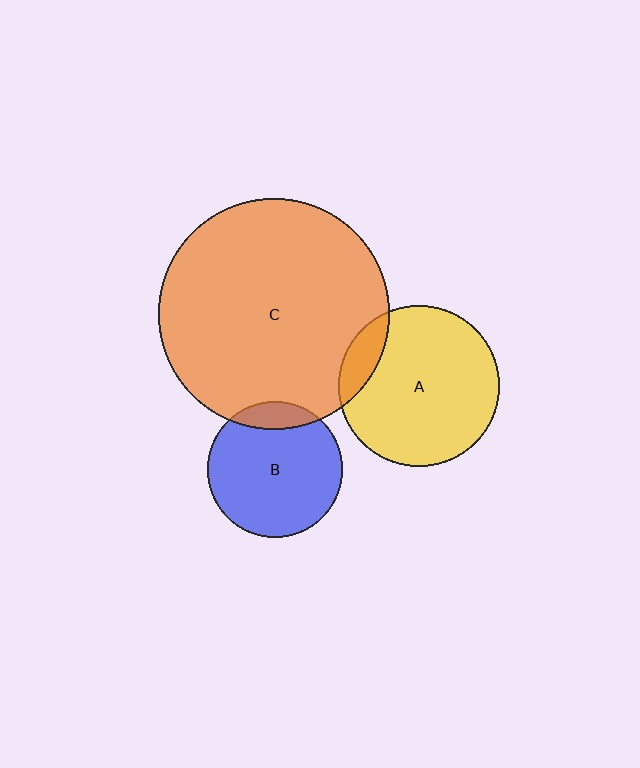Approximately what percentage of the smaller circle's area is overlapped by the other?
Approximately 10%.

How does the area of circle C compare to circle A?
Approximately 2.0 times.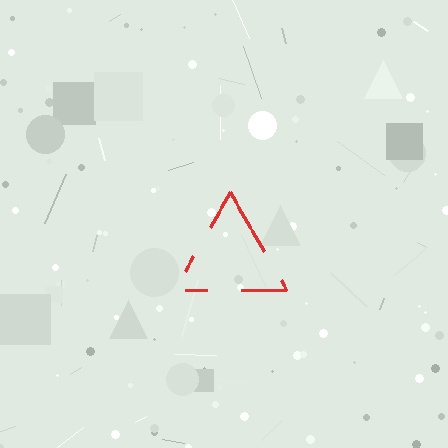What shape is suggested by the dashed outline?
The dashed outline suggests a triangle.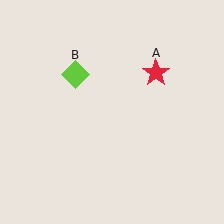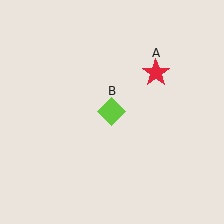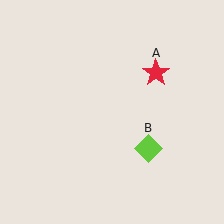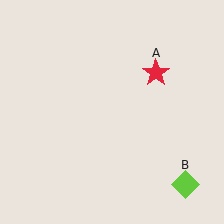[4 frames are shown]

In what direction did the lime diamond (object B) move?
The lime diamond (object B) moved down and to the right.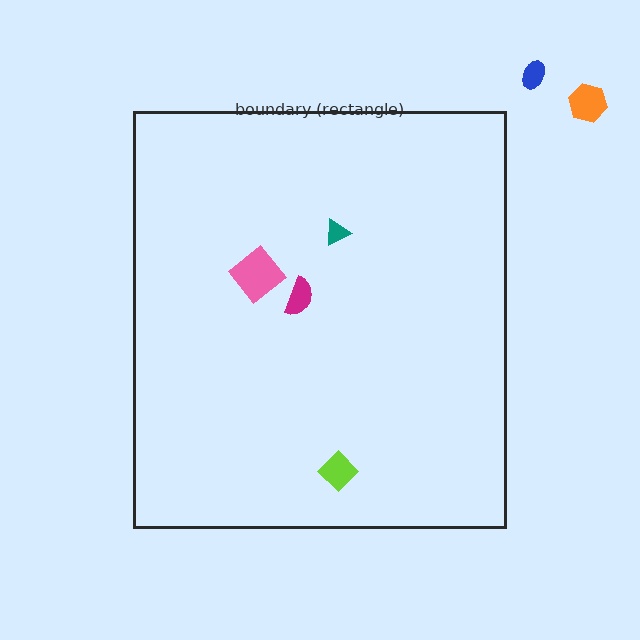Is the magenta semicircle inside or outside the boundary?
Inside.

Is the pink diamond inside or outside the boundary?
Inside.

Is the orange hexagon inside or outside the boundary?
Outside.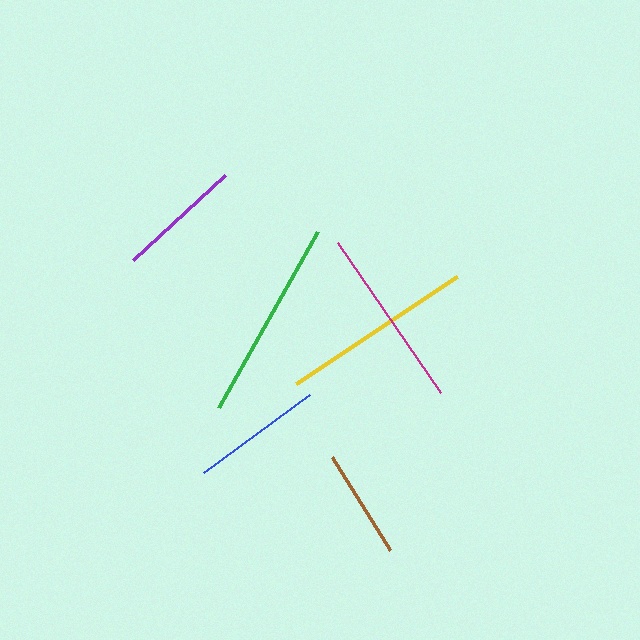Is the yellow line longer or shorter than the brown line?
The yellow line is longer than the brown line.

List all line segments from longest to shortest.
From longest to shortest: green, yellow, magenta, blue, purple, brown.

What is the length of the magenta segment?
The magenta segment is approximately 183 pixels long.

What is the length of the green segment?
The green segment is approximately 202 pixels long.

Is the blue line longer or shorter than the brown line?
The blue line is longer than the brown line.